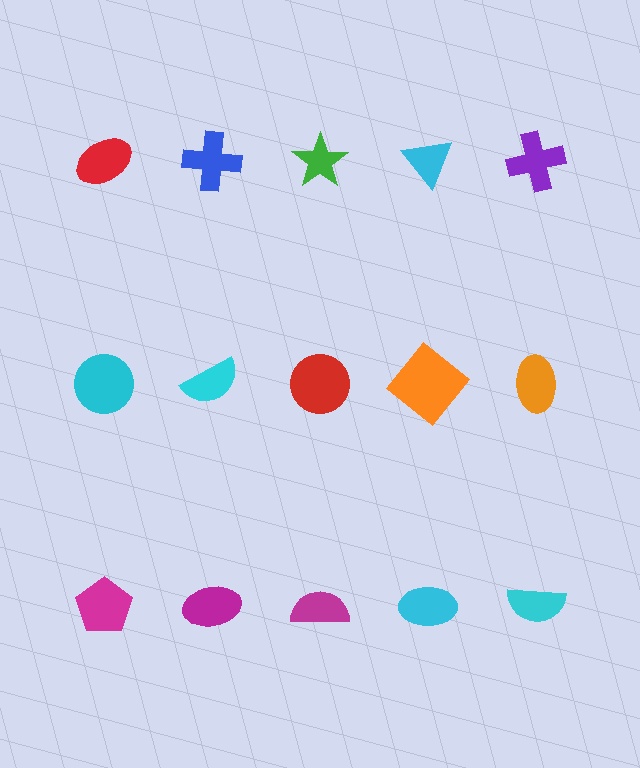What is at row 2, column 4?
An orange diamond.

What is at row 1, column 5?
A purple cross.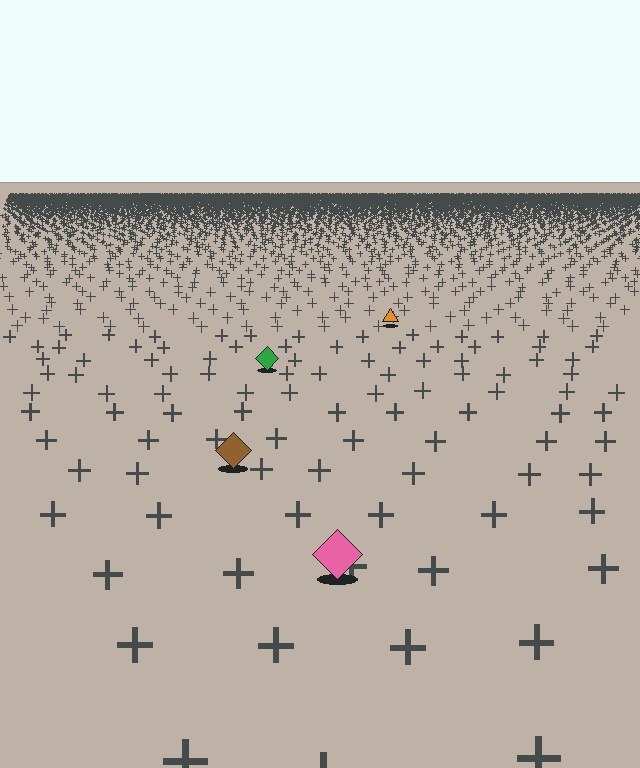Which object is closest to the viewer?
The pink diamond is closest. The texture marks near it are larger and more spread out.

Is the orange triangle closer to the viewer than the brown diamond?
No. The brown diamond is closer — you can tell from the texture gradient: the ground texture is coarser near it.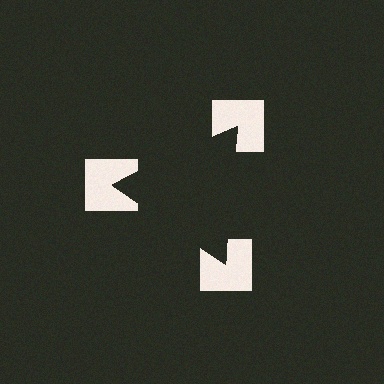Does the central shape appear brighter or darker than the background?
It typically appears slightly darker than the background, even though no actual brightness change is drawn.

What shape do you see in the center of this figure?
An illusory triangle — its edges are inferred from the aligned wedge cuts in the notched squares, not physically drawn.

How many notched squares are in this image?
There are 3 — one at each vertex of the illusory triangle.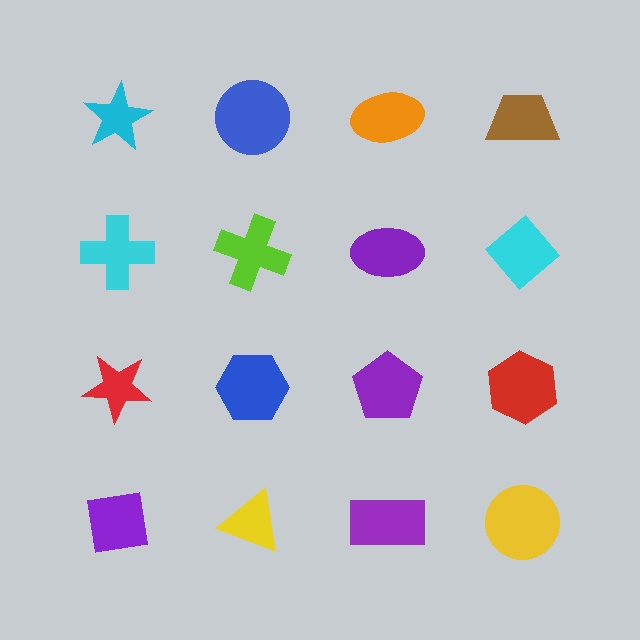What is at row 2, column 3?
A purple ellipse.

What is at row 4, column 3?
A purple rectangle.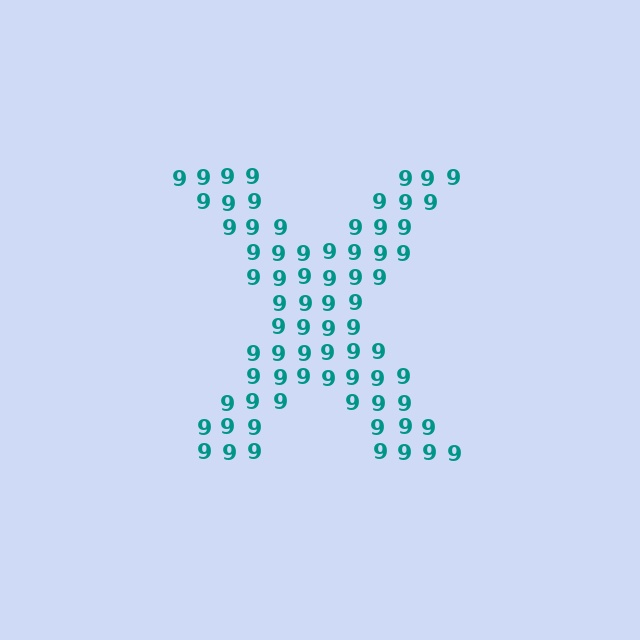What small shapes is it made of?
It is made of small digit 9's.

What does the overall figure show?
The overall figure shows the letter X.